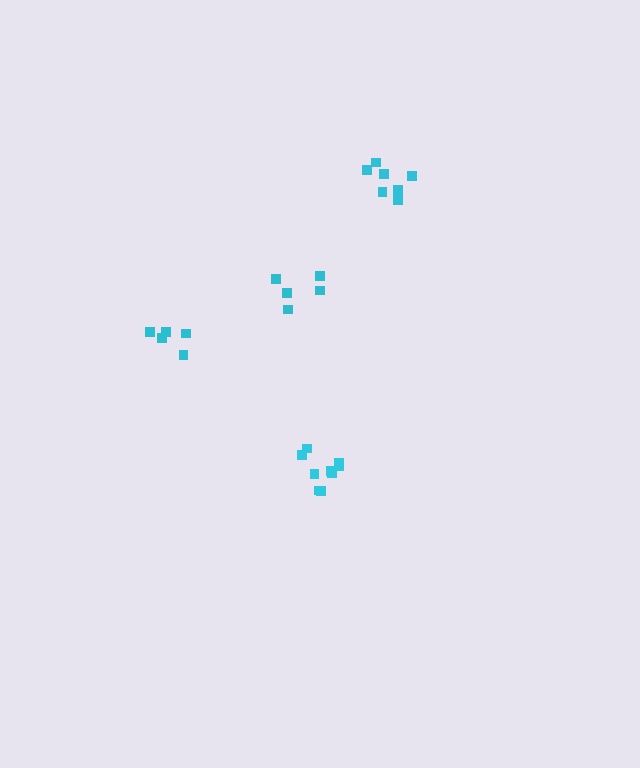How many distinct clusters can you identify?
There are 4 distinct clusters.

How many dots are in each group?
Group 1: 7 dots, Group 2: 9 dots, Group 3: 5 dots, Group 4: 5 dots (26 total).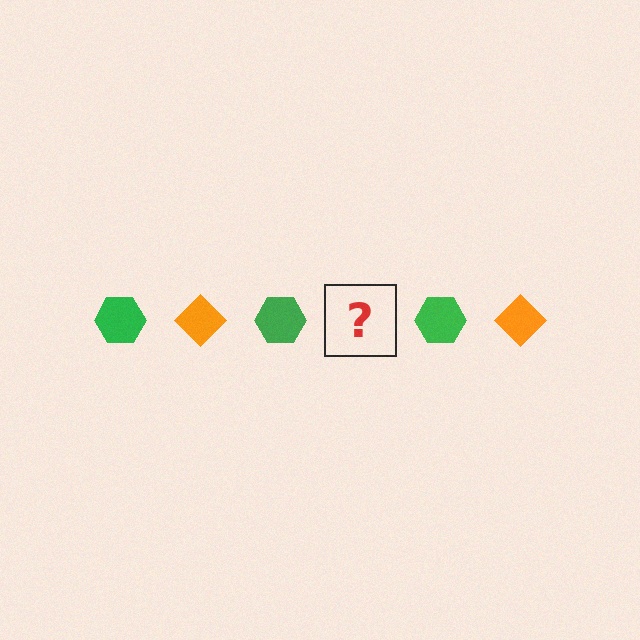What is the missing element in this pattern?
The missing element is an orange diamond.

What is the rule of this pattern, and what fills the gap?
The rule is that the pattern alternates between green hexagon and orange diamond. The gap should be filled with an orange diamond.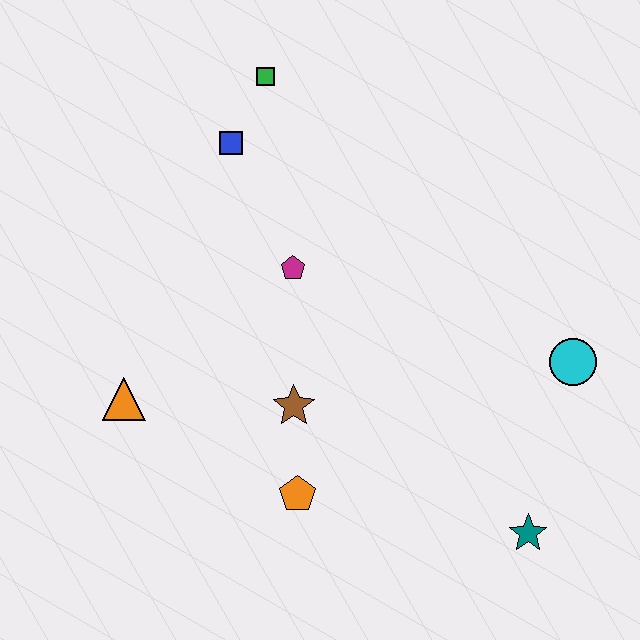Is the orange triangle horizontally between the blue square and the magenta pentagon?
No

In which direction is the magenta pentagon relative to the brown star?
The magenta pentagon is above the brown star.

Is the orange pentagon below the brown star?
Yes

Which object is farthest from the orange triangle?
The cyan circle is farthest from the orange triangle.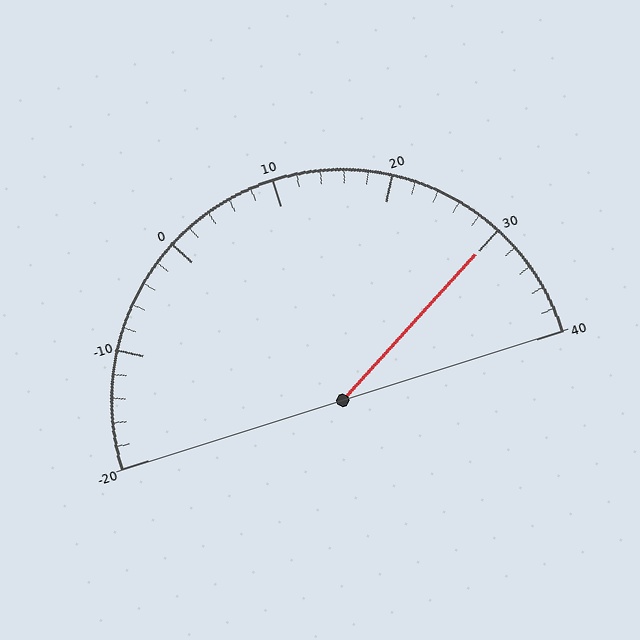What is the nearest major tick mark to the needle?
The nearest major tick mark is 30.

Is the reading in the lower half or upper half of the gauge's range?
The reading is in the upper half of the range (-20 to 40).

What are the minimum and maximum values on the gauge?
The gauge ranges from -20 to 40.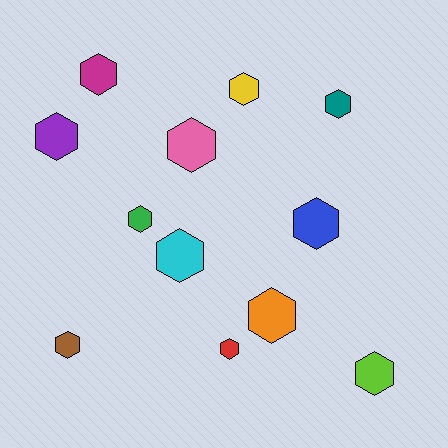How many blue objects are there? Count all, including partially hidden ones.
There is 1 blue object.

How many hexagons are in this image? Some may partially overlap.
There are 12 hexagons.